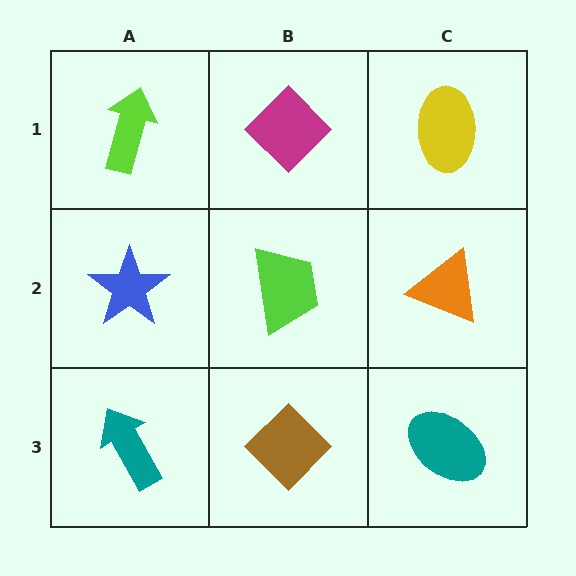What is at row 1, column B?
A magenta diamond.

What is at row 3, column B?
A brown diamond.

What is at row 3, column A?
A teal arrow.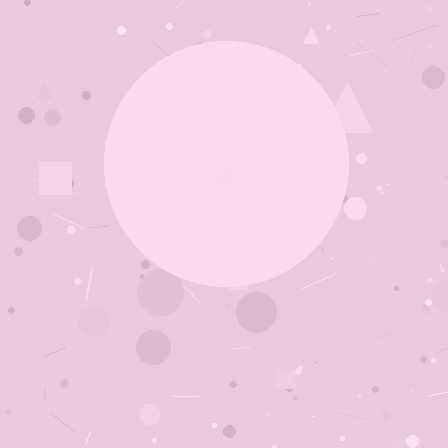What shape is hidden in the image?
A circle is hidden in the image.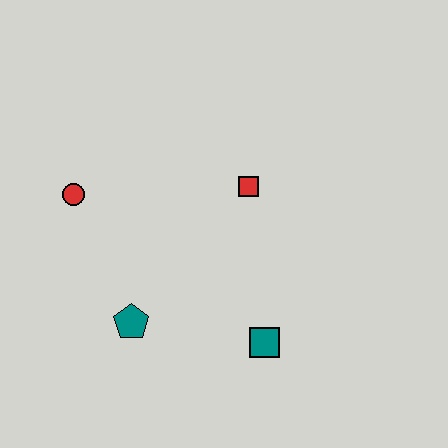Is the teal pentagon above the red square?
No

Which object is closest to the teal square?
The teal pentagon is closest to the teal square.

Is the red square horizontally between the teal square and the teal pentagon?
Yes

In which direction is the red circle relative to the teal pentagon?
The red circle is above the teal pentagon.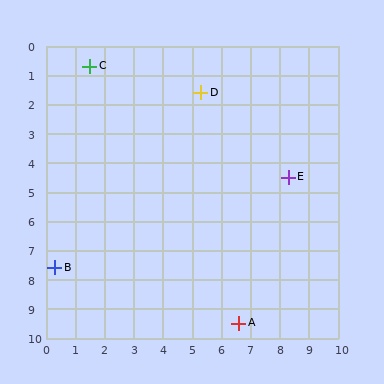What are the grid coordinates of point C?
Point C is at approximately (1.5, 0.7).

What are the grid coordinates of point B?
Point B is at approximately (0.3, 7.6).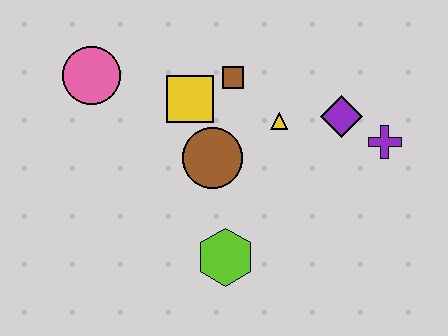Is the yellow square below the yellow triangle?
No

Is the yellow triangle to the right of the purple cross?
No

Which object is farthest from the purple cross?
The pink circle is farthest from the purple cross.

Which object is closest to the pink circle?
The yellow square is closest to the pink circle.